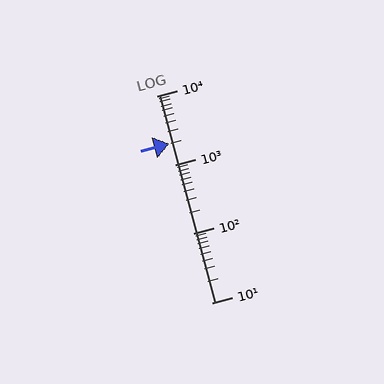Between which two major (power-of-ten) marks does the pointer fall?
The pointer is between 1000 and 10000.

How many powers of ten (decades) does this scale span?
The scale spans 3 decades, from 10 to 10000.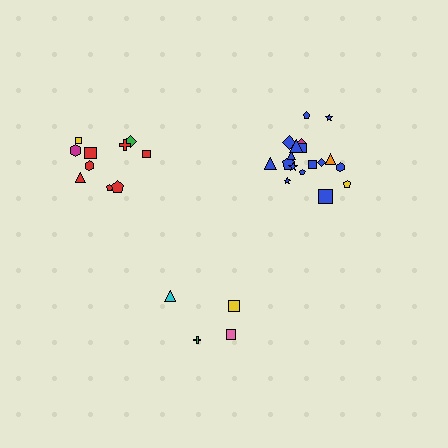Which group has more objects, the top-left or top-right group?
The top-right group.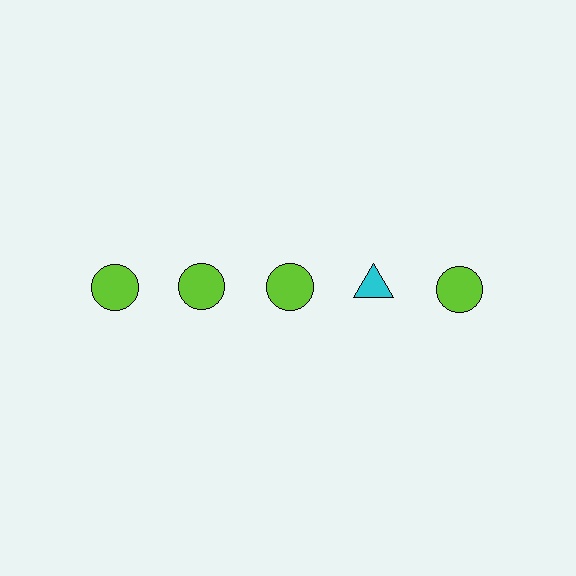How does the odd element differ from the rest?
It differs in both color (cyan instead of lime) and shape (triangle instead of circle).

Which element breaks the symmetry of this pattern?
The cyan triangle in the top row, second from right column breaks the symmetry. All other shapes are lime circles.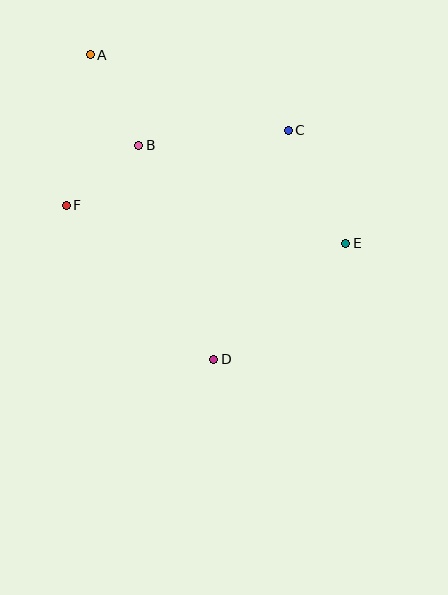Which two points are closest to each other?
Points B and F are closest to each other.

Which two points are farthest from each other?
Points A and D are farthest from each other.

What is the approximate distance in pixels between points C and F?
The distance between C and F is approximately 235 pixels.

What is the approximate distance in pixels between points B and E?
The distance between B and E is approximately 229 pixels.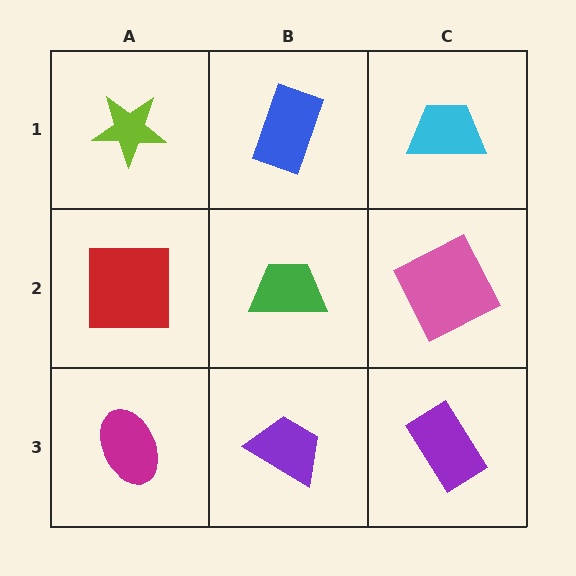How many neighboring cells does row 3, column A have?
2.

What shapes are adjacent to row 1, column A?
A red square (row 2, column A), a blue rectangle (row 1, column B).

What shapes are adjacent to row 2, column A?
A lime star (row 1, column A), a magenta ellipse (row 3, column A), a green trapezoid (row 2, column B).